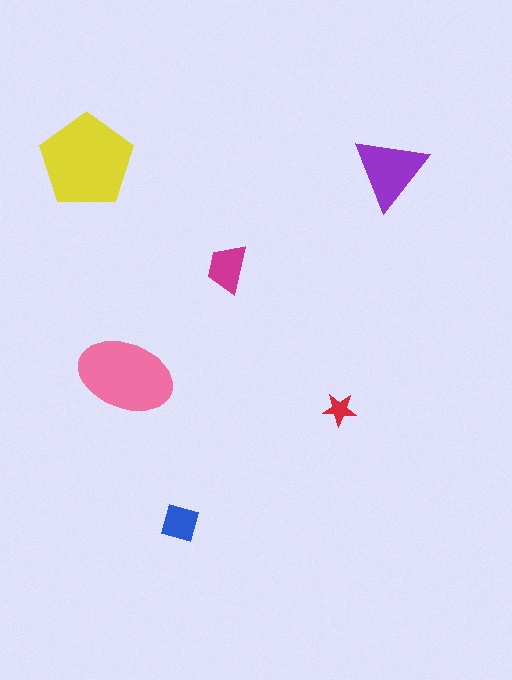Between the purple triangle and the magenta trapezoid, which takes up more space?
The purple triangle.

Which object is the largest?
The yellow pentagon.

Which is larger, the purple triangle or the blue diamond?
The purple triangle.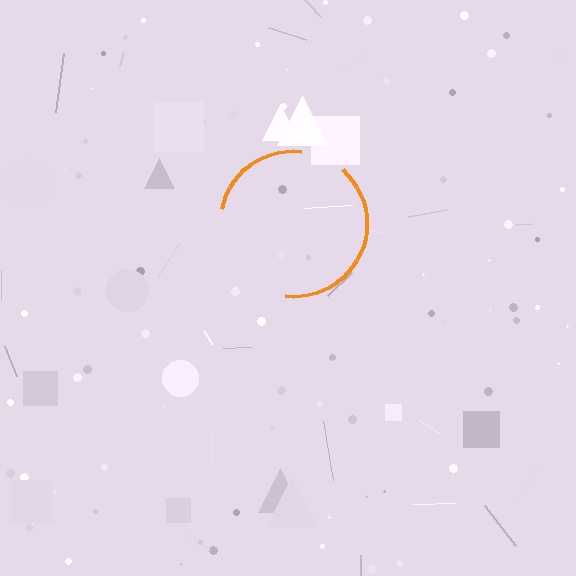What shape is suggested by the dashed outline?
The dashed outline suggests a circle.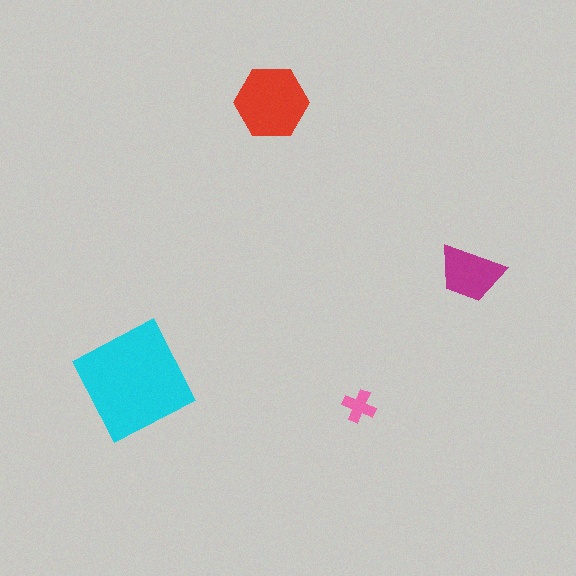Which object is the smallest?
The pink cross.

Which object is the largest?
The cyan square.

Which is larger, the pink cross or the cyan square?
The cyan square.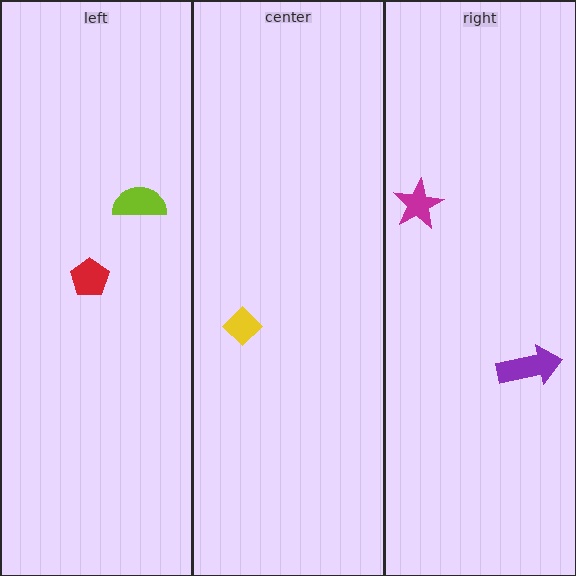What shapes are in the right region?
The purple arrow, the magenta star.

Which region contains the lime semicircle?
The left region.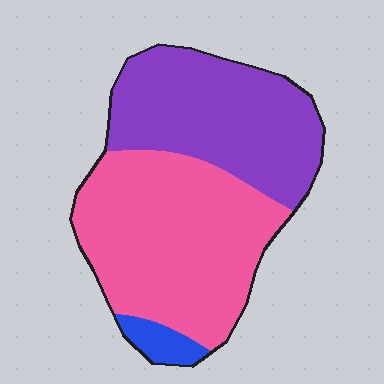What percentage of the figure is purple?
Purple covers roughly 40% of the figure.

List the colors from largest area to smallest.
From largest to smallest: pink, purple, blue.